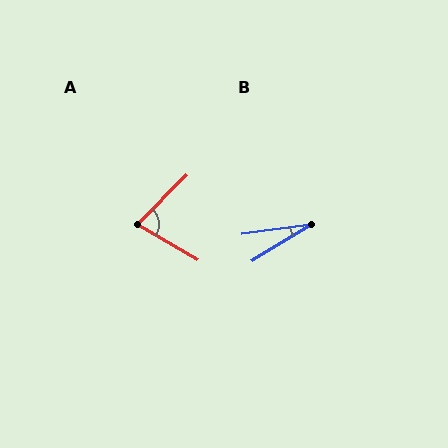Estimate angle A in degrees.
Approximately 76 degrees.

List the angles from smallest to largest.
B (24°), A (76°).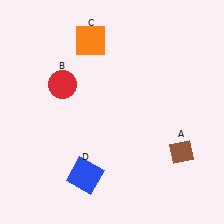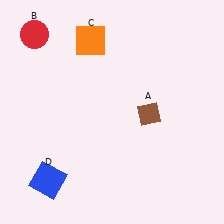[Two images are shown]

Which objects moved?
The objects that moved are: the brown diamond (A), the red circle (B), the blue square (D).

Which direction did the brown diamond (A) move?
The brown diamond (A) moved up.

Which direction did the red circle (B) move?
The red circle (B) moved up.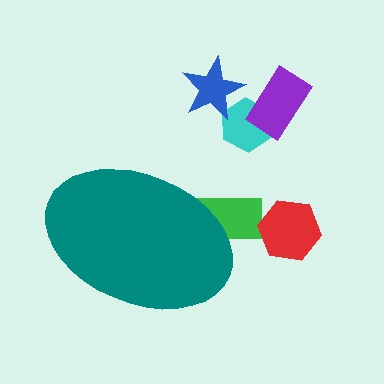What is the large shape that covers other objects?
A teal ellipse.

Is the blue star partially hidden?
No, the blue star is fully visible.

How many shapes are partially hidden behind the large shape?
1 shape is partially hidden.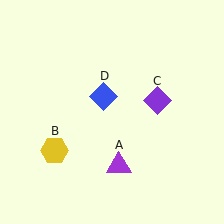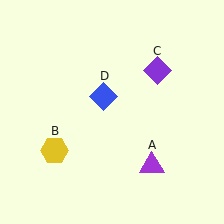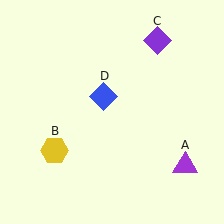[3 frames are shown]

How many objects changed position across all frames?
2 objects changed position: purple triangle (object A), purple diamond (object C).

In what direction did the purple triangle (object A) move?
The purple triangle (object A) moved right.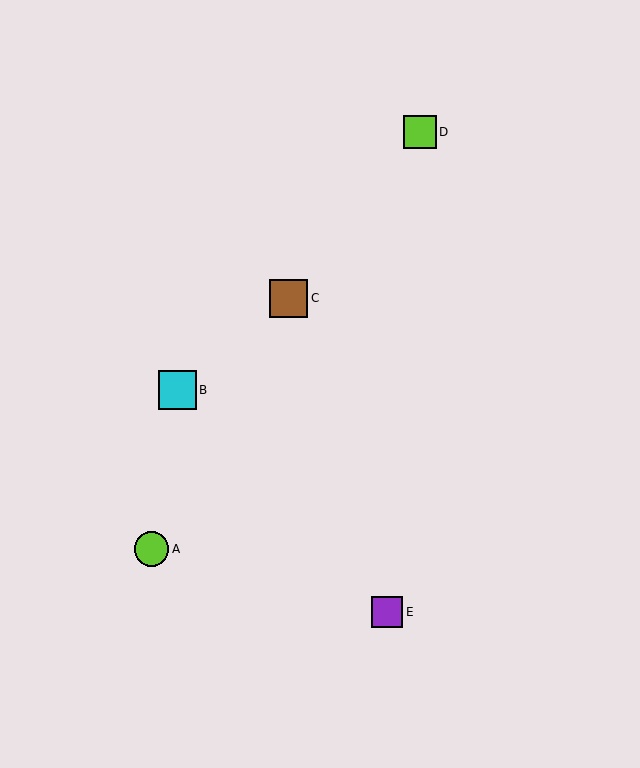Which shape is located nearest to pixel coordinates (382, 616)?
The purple square (labeled E) at (387, 612) is nearest to that location.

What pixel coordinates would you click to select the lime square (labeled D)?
Click at (420, 132) to select the lime square D.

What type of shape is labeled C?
Shape C is a brown square.